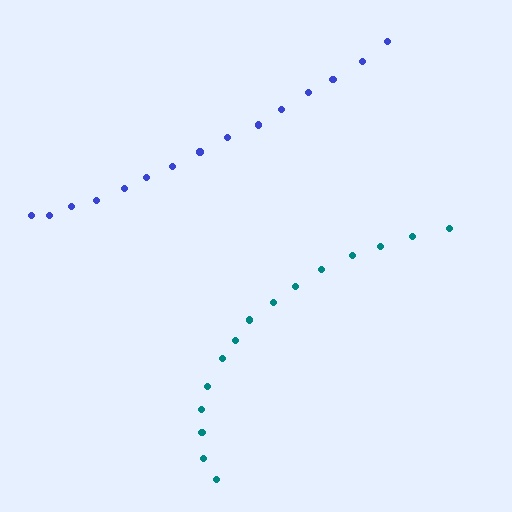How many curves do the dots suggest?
There are 2 distinct paths.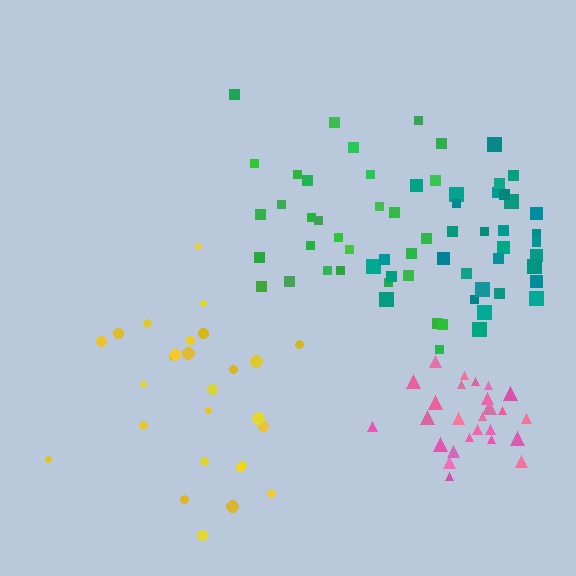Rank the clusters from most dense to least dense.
pink, teal, green, yellow.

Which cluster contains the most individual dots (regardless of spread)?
Teal (34).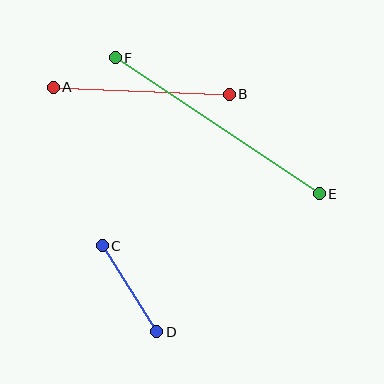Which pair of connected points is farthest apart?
Points E and F are farthest apart.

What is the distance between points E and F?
The distance is approximately 245 pixels.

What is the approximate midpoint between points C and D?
The midpoint is at approximately (130, 289) pixels.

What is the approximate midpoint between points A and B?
The midpoint is at approximately (141, 91) pixels.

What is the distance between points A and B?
The distance is approximately 176 pixels.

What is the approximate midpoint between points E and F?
The midpoint is at approximately (217, 126) pixels.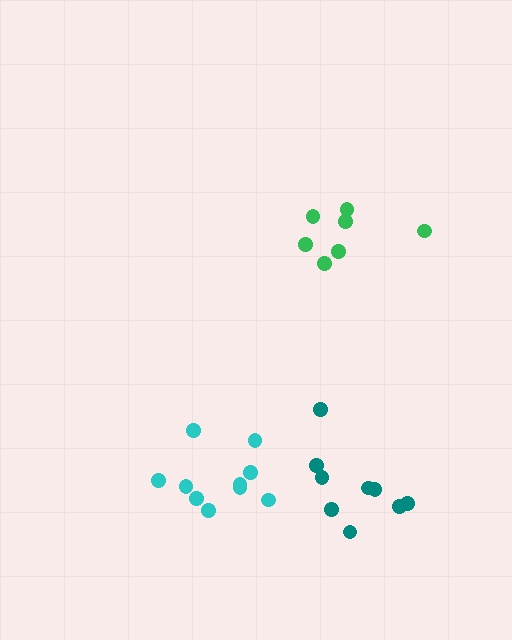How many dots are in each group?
Group 1: 9 dots, Group 2: 10 dots, Group 3: 7 dots (26 total).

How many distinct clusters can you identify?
There are 3 distinct clusters.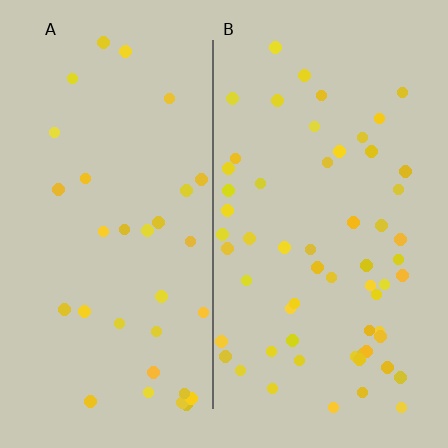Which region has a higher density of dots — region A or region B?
B (the right).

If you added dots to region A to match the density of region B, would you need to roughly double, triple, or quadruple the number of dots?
Approximately double.